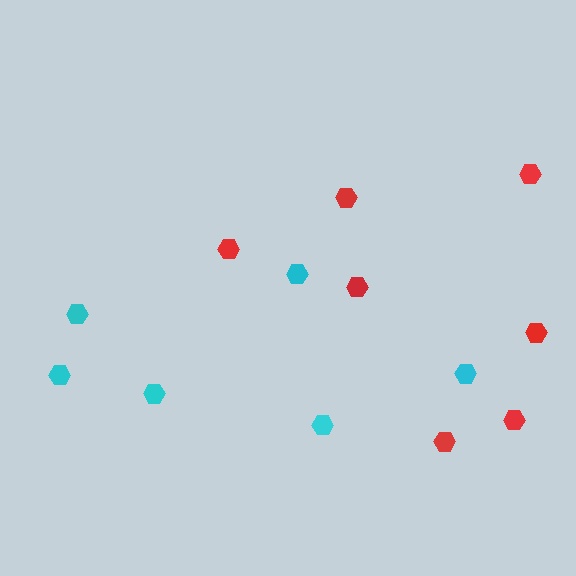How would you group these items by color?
There are 2 groups: one group of cyan hexagons (6) and one group of red hexagons (7).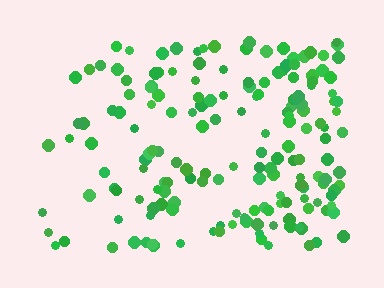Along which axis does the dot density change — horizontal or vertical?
Horizontal.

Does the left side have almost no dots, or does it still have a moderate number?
Still a moderate number, just noticeably fewer than the right.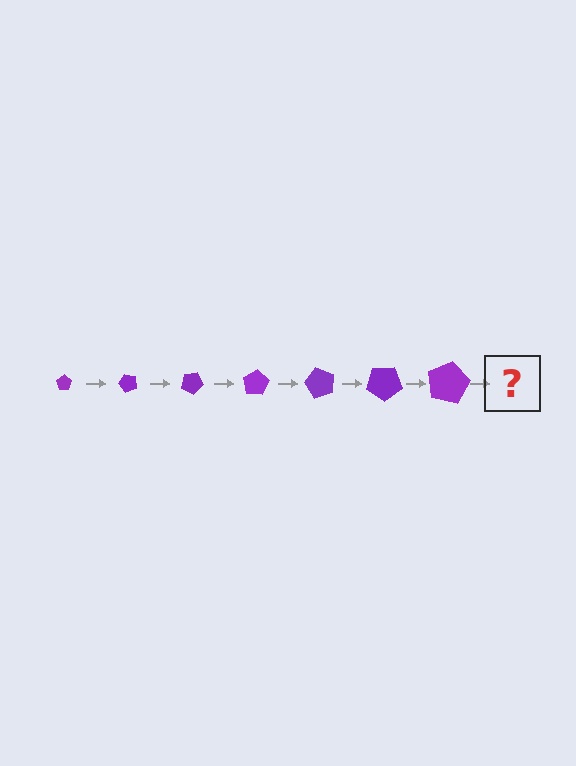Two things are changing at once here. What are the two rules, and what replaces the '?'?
The two rules are that the pentagon grows larger each step and it rotates 50 degrees each step. The '?' should be a pentagon, larger than the previous one and rotated 350 degrees from the start.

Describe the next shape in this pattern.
It should be a pentagon, larger than the previous one and rotated 350 degrees from the start.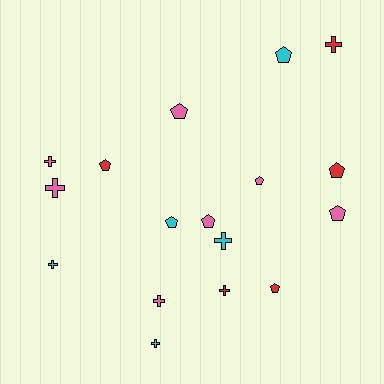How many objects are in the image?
There are 17 objects.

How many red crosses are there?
There are 2 red crosses.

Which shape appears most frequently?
Pentagon, with 9 objects.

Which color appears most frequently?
Pink, with 7 objects.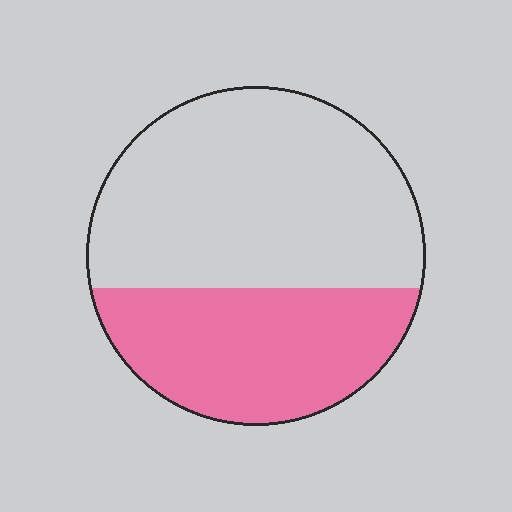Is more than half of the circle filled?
No.